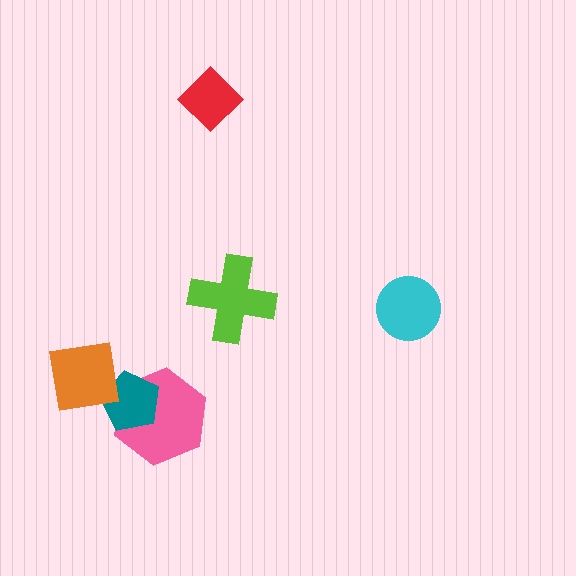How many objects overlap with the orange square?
1 object overlaps with the orange square.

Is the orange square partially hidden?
No, no other shape covers it.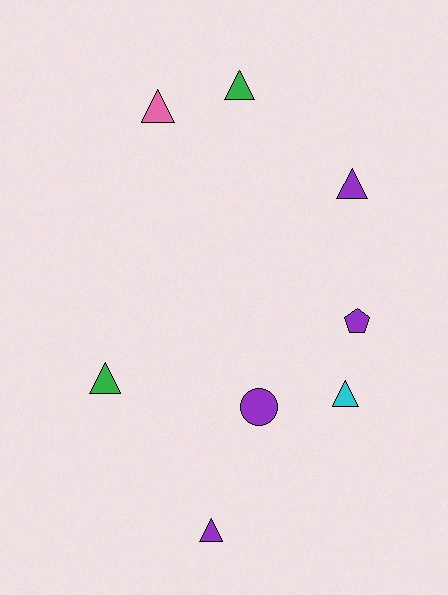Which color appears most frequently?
Purple, with 4 objects.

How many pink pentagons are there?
There are no pink pentagons.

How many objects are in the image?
There are 8 objects.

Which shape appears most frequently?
Triangle, with 6 objects.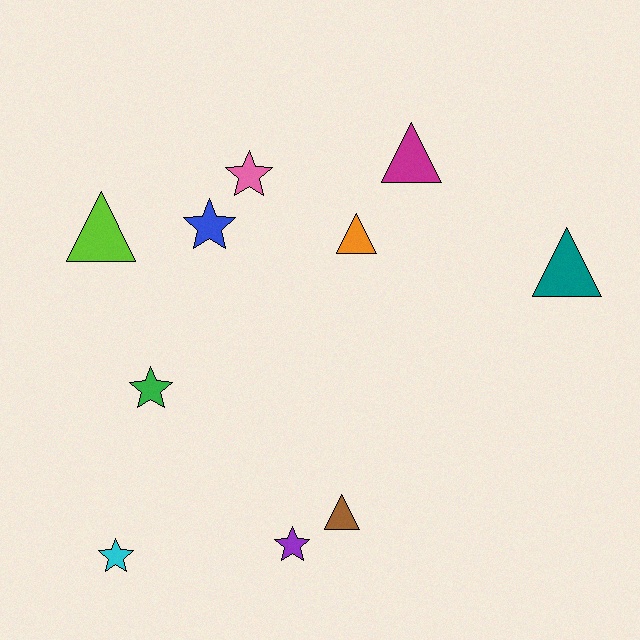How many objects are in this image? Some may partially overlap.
There are 10 objects.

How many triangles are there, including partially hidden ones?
There are 5 triangles.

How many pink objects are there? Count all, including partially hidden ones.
There is 1 pink object.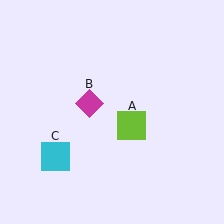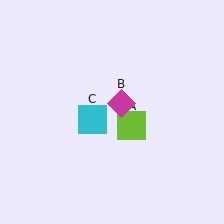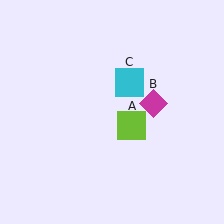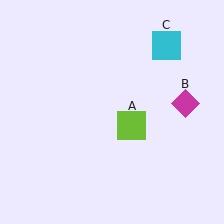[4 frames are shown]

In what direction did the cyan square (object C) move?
The cyan square (object C) moved up and to the right.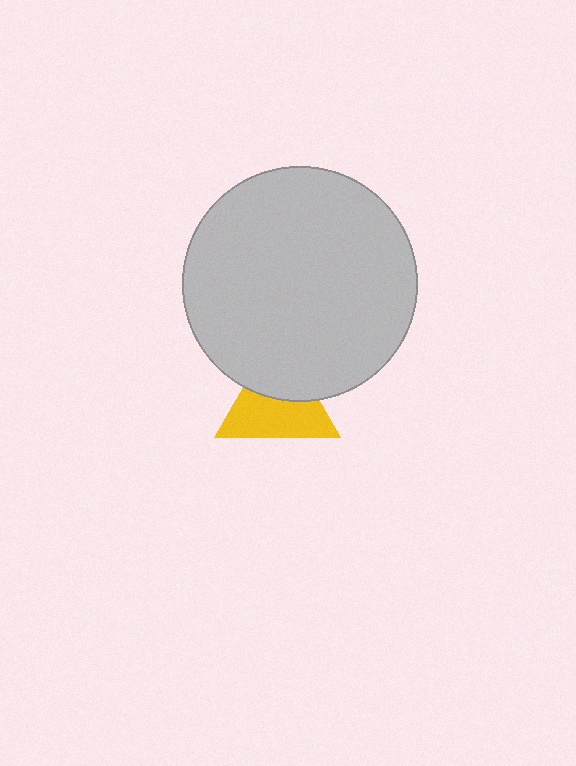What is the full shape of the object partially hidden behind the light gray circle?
The partially hidden object is a yellow triangle.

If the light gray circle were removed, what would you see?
You would see the complete yellow triangle.